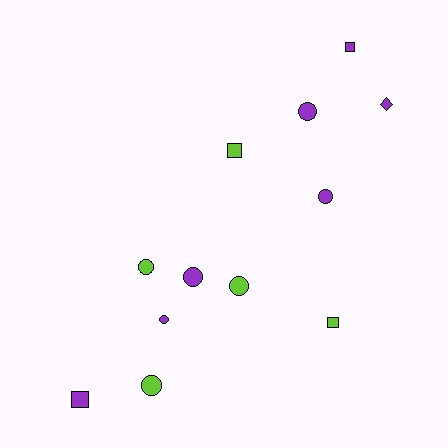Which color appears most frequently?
Purple, with 7 objects.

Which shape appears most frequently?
Circle, with 7 objects.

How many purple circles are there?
There are 4 purple circles.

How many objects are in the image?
There are 12 objects.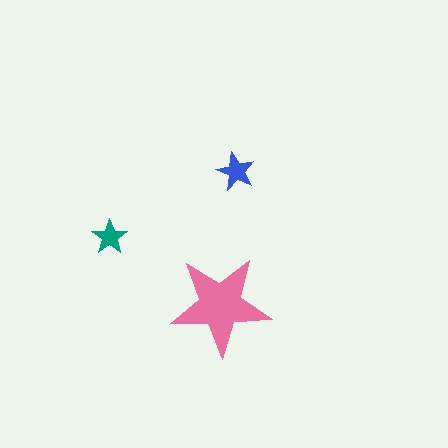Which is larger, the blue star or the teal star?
The blue one.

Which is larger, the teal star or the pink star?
The pink one.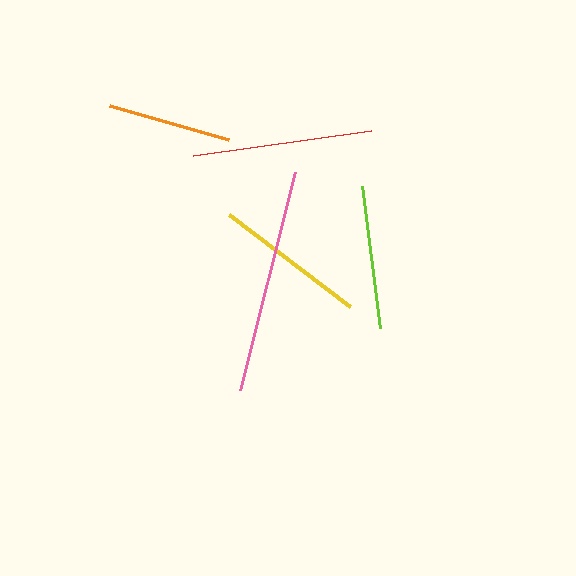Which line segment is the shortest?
The orange line is the shortest at approximately 124 pixels.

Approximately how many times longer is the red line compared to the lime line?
The red line is approximately 1.3 times the length of the lime line.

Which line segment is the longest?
The pink line is the longest at approximately 225 pixels.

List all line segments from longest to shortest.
From longest to shortest: pink, red, yellow, lime, orange.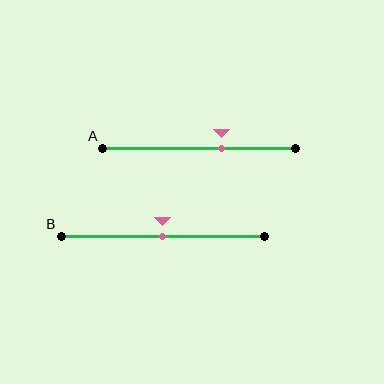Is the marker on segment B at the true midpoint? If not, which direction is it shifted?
Yes, the marker on segment B is at the true midpoint.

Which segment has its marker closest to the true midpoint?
Segment B has its marker closest to the true midpoint.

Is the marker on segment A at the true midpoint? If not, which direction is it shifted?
No, the marker on segment A is shifted to the right by about 11% of the segment length.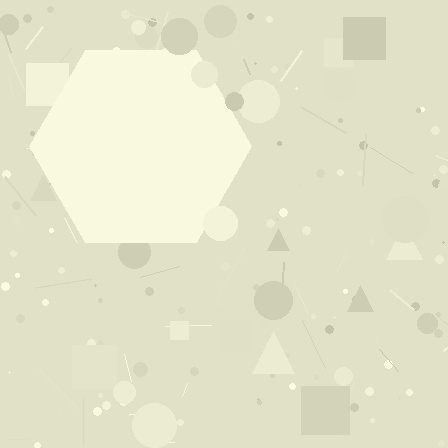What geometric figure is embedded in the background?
A hexagon is embedded in the background.